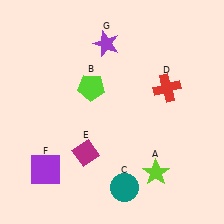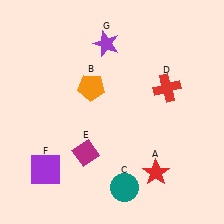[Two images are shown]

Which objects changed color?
A changed from lime to red. B changed from lime to orange.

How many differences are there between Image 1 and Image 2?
There are 2 differences between the two images.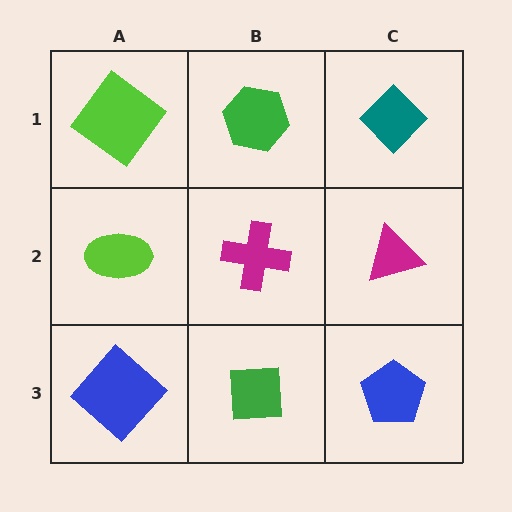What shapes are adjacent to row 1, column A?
A lime ellipse (row 2, column A), a green hexagon (row 1, column B).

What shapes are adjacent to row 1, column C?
A magenta triangle (row 2, column C), a green hexagon (row 1, column B).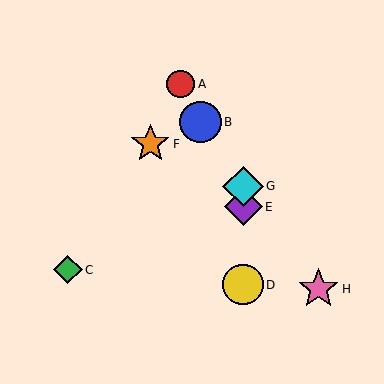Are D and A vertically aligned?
No, D is at x≈243 and A is at x≈181.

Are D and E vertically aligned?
Yes, both are at x≈243.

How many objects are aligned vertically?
3 objects (D, E, G) are aligned vertically.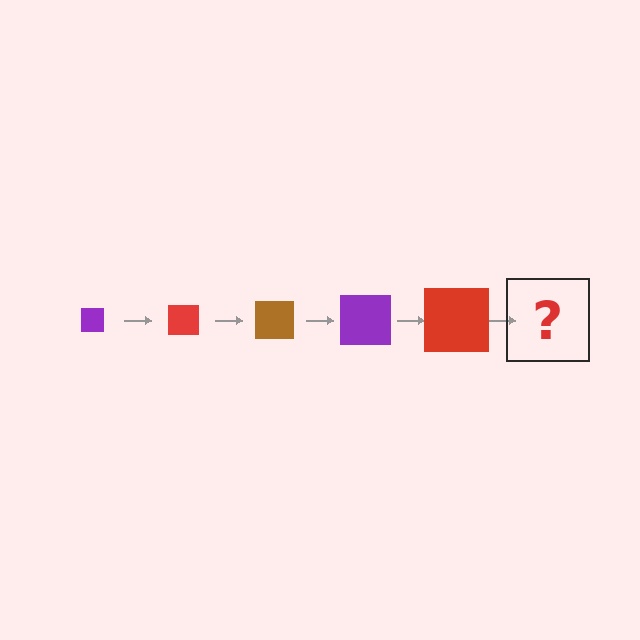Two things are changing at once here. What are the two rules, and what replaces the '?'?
The two rules are that the square grows larger each step and the color cycles through purple, red, and brown. The '?' should be a brown square, larger than the previous one.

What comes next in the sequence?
The next element should be a brown square, larger than the previous one.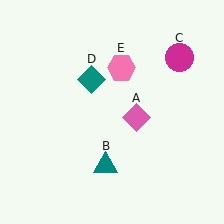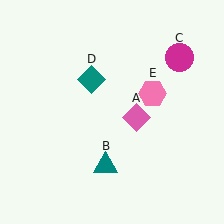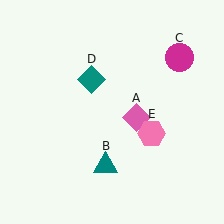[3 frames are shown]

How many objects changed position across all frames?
1 object changed position: pink hexagon (object E).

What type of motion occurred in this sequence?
The pink hexagon (object E) rotated clockwise around the center of the scene.